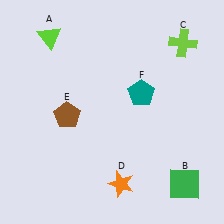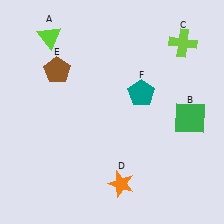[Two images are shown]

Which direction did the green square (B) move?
The green square (B) moved up.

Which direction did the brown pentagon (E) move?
The brown pentagon (E) moved up.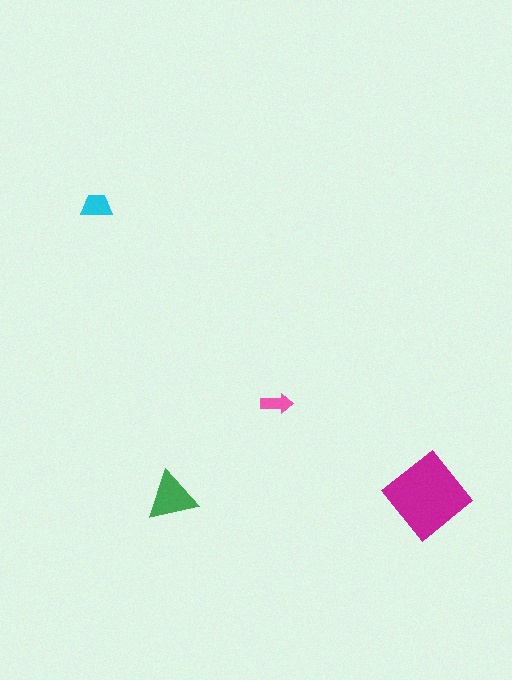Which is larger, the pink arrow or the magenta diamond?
The magenta diamond.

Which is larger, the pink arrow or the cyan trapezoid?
The cyan trapezoid.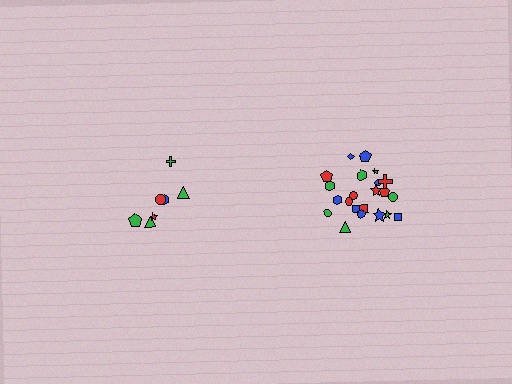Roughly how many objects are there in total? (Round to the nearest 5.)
Roughly 30 objects in total.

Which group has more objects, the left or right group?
The right group.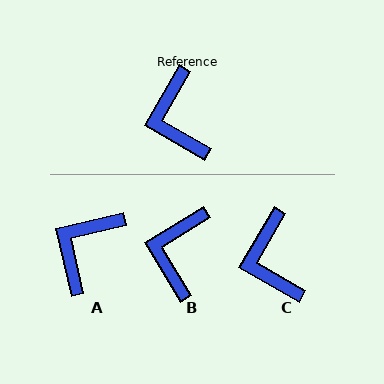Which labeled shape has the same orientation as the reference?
C.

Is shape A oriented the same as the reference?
No, it is off by about 47 degrees.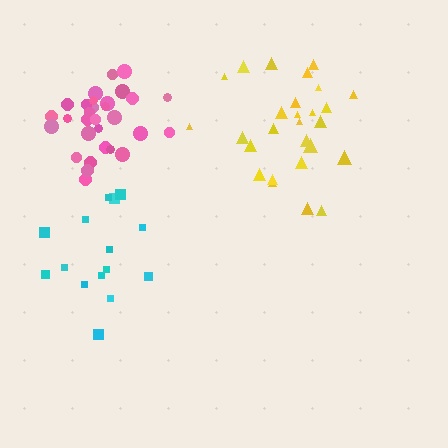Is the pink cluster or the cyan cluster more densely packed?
Pink.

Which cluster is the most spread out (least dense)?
Cyan.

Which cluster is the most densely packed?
Pink.